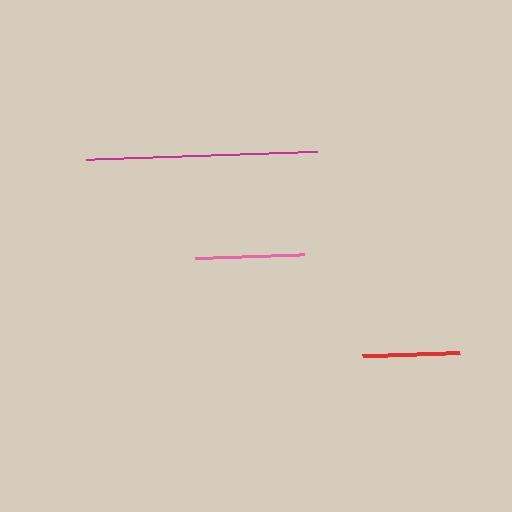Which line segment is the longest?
The magenta line is the longest at approximately 232 pixels.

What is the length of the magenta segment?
The magenta segment is approximately 232 pixels long.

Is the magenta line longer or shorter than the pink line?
The magenta line is longer than the pink line.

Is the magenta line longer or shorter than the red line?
The magenta line is longer than the red line.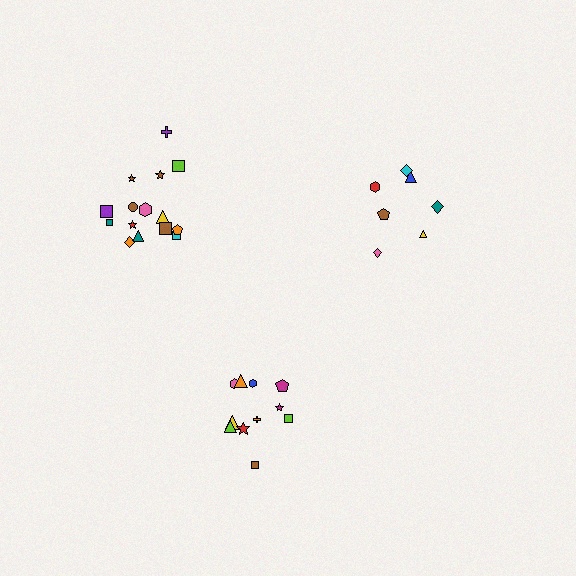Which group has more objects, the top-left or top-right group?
The top-left group.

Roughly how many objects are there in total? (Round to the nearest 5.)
Roughly 35 objects in total.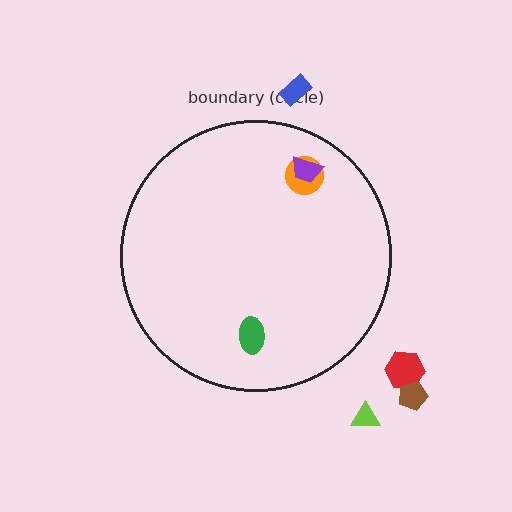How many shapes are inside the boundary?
3 inside, 4 outside.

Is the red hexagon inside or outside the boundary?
Outside.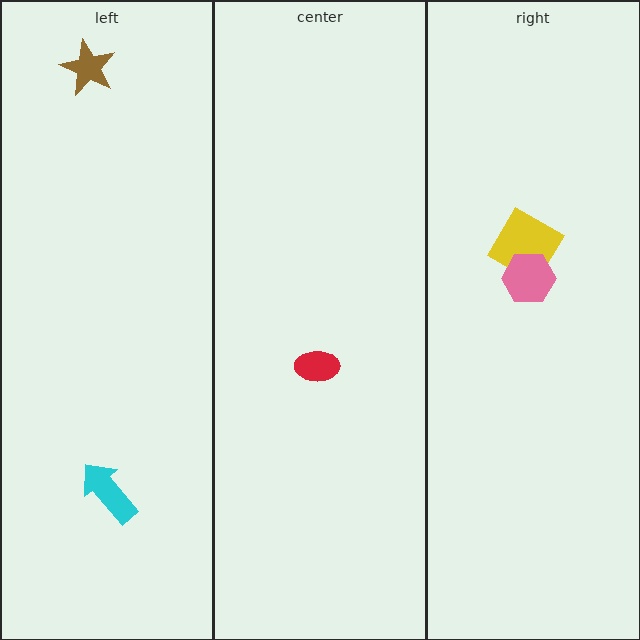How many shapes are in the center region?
1.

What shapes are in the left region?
The brown star, the cyan arrow.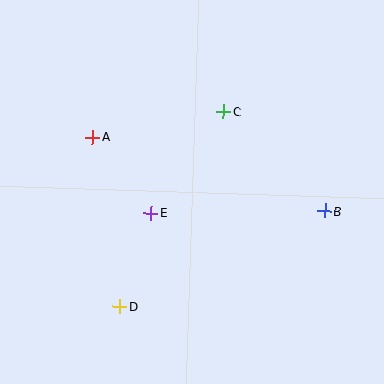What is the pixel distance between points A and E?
The distance between A and E is 96 pixels.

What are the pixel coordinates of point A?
Point A is at (93, 137).